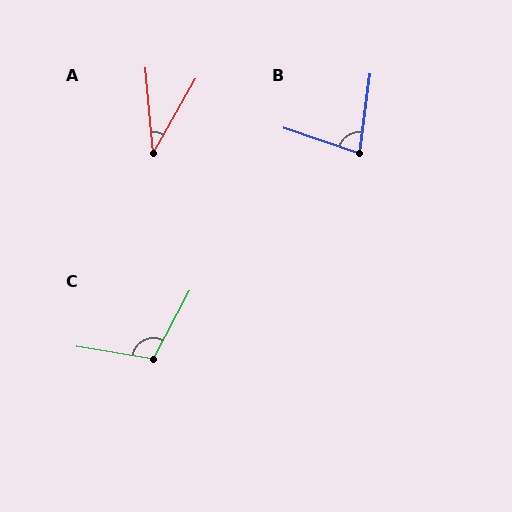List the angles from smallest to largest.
A (35°), B (79°), C (109°).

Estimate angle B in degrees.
Approximately 79 degrees.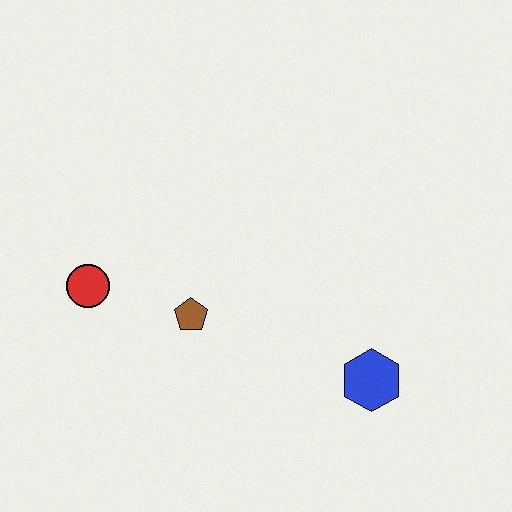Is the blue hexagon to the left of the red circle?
No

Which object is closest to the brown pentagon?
The red circle is closest to the brown pentagon.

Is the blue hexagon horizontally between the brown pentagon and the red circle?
No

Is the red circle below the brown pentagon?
No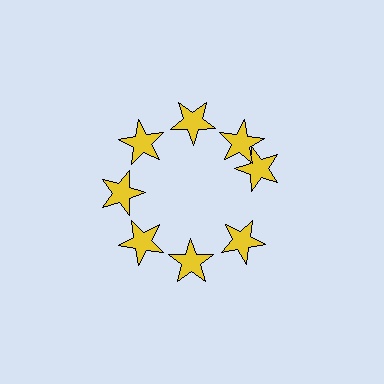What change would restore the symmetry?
The symmetry would be restored by rotating it back into even spacing with its neighbors so that all 8 stars sit at equal angles and equal distance from the center.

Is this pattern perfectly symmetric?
No. The 8 yellow stars are arranged in a ring, but one element near the 3 o'clock position is rotated out of alignment along the ring, breaking the 8-fold rotational symmetry.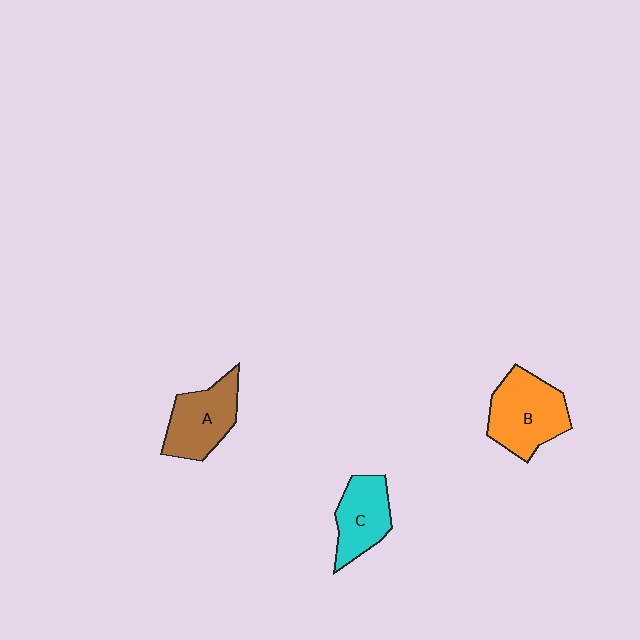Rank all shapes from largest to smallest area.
From largest to smallest: B (orange), A (brown), C (cyan).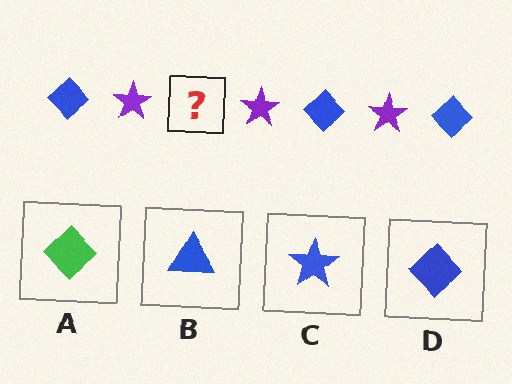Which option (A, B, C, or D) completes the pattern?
D.